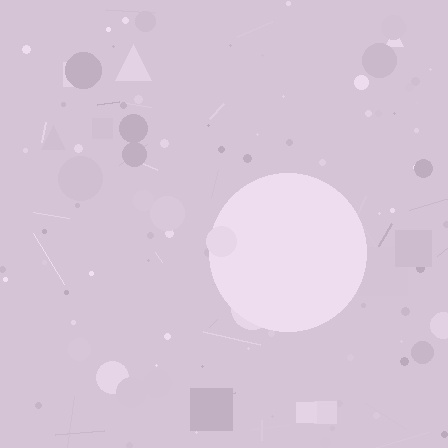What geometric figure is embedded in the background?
A circle is embedded in the background.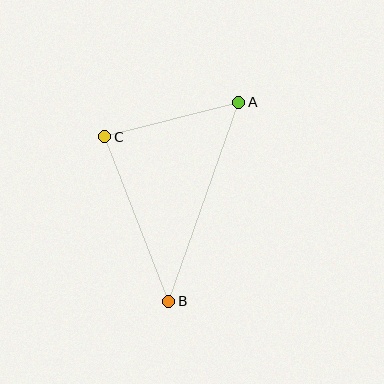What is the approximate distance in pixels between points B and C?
The distance between B and C is approximately 177 pixels.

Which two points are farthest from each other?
Points A and B are farthest from each other.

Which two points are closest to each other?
Points A and C are closest to each other.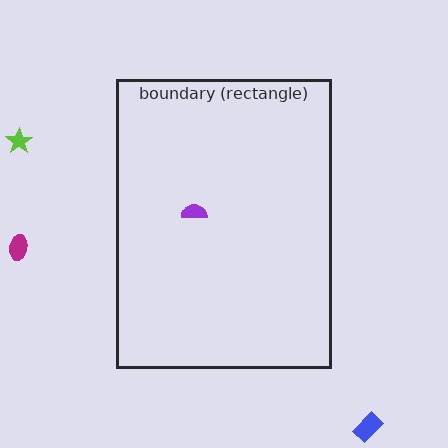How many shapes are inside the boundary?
1 inside, 3 outside.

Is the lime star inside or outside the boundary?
Outside.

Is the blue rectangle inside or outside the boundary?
Outside.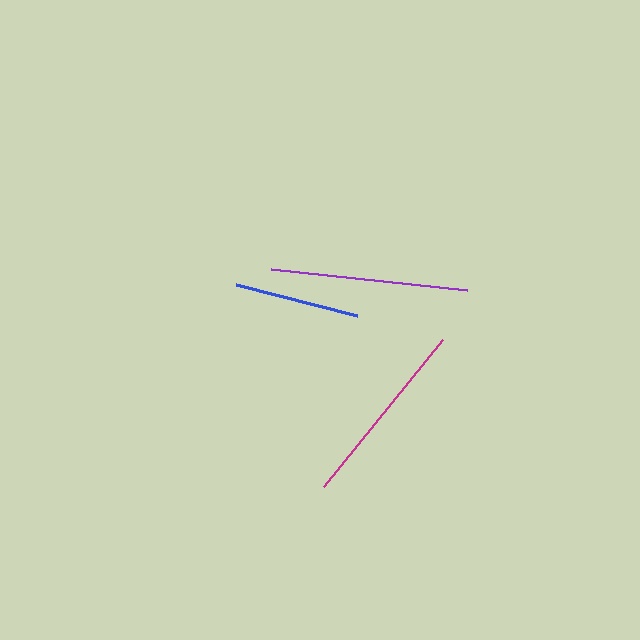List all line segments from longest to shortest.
From longest to shortest: purple, magenta, blue.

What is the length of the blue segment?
The blue segment is approximately 125 pixels long.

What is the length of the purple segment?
The purple segment is approximately 198 pixels long.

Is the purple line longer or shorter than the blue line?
The purple line is longer than the blue line.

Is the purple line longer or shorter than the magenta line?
The purple line is longer than the magenta line.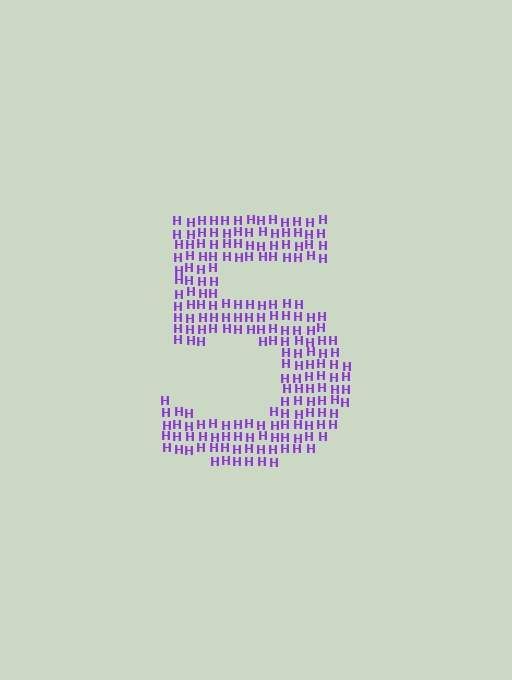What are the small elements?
The small elements are letter H's.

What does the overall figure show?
The overall figure shows the digit 5.